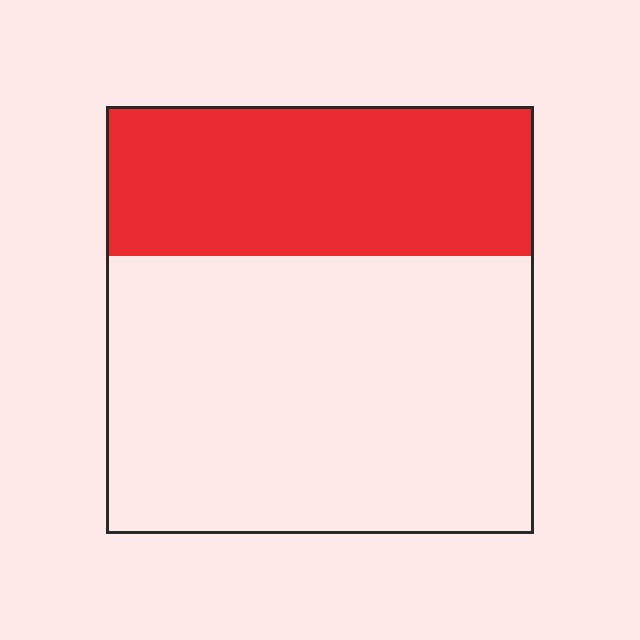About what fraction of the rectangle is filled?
About one third (1/3).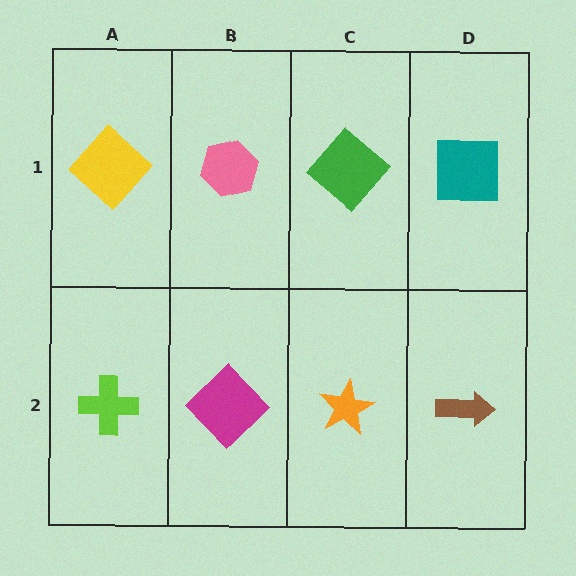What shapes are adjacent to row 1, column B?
A magenta diamond (row 2, column B), a yellow diamond (row 1, column A), a green diamond (row 1, column C).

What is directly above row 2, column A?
A yellow diamond.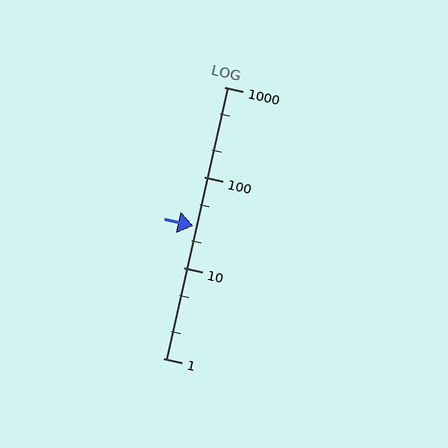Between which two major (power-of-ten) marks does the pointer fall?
The pointer is between 10 and 100.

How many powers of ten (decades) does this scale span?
The scale spans 3 decades, from 1 to 1000.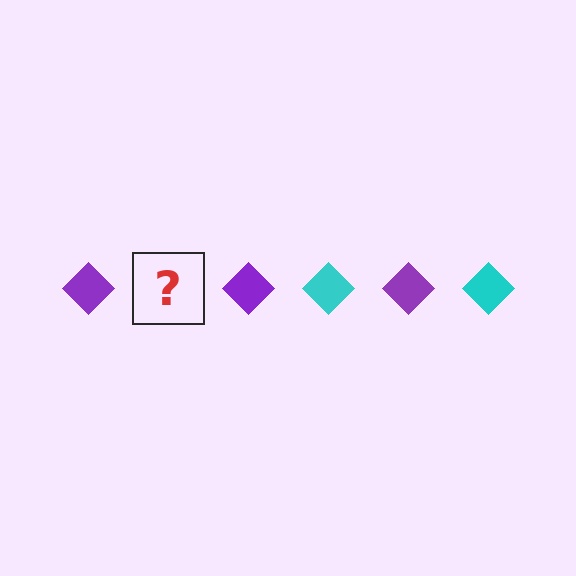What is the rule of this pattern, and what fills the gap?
The rule is that the pattern cycles through purple, cyan diamonds. The gap should be filled with a cyan diamond.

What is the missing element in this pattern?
The missing element is a cyan diamond.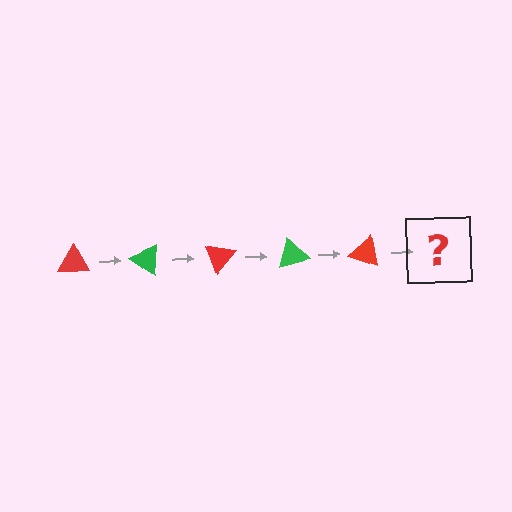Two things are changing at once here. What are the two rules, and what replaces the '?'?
The two rules are that it rotates 35 degrees each step and the color cycles through red and green. The '?' should be a green triangle, rotated 175 degrees from the start.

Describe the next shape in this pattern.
It should be a green triangle, rotated 175 degrees from the start.